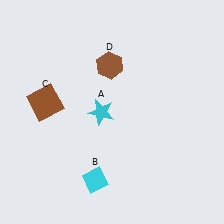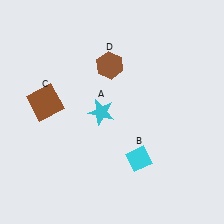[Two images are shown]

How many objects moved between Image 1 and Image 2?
1 object moved between the two images.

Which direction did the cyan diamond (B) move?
The cyan diamond (B) moved right.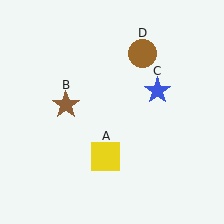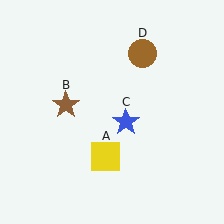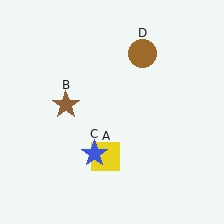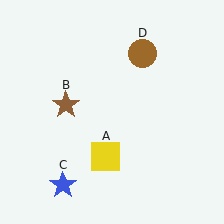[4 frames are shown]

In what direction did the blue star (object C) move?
The blue star (object C) moved down and to the left.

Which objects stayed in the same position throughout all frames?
Yellow square (object A) and brown star (object B) and brown circle (object D) remained stationary.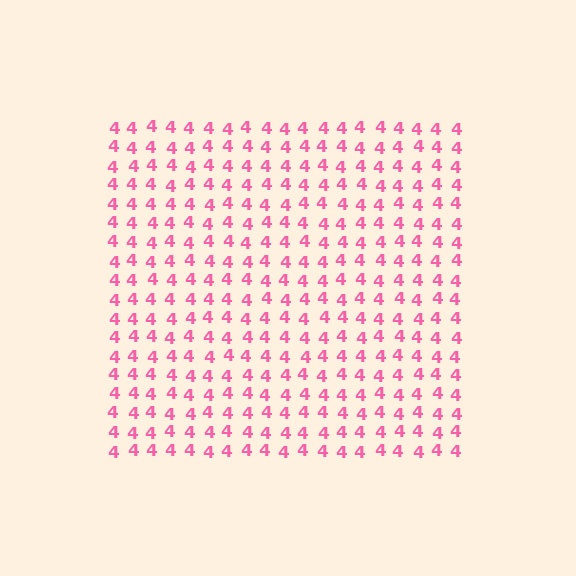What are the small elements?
The small elements are digit 4's.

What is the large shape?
The large shape is a square.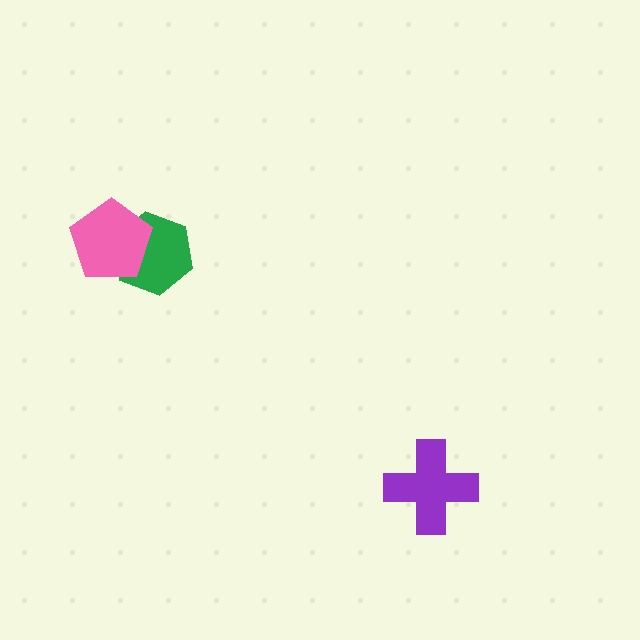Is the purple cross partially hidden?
No, no other shape covers it.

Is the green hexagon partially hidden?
Yes, it is partially covered by another shape.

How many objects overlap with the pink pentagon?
1 object overlaps with the pink pentagon.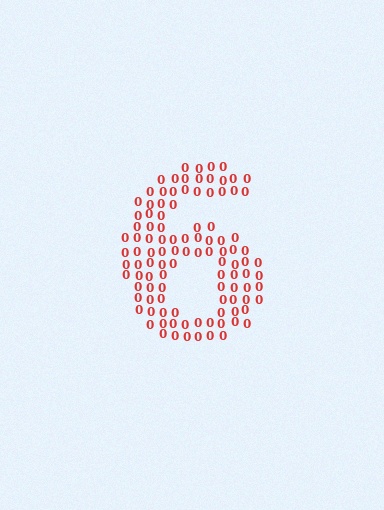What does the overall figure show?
The overall figure shows the digit 6.